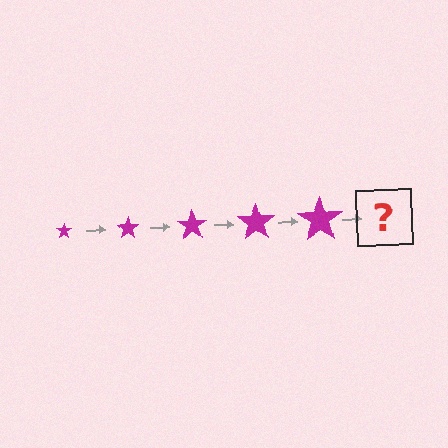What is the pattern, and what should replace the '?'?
The pattern is that the star gets progressively larger each step. The '?' should be a magenta star, larger than the previous one.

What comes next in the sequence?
The next element should be a magenta star, larger than the previous one.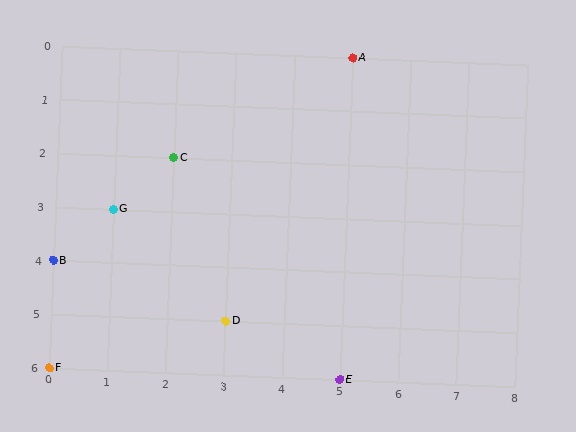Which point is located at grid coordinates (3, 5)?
Point D is at (3, 5).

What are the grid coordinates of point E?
Point E is at grid coordinates (5, 6).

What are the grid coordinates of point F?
Point F is at grid coordinates (0, 6).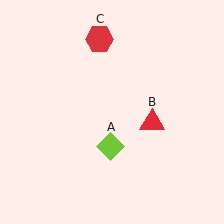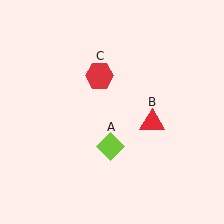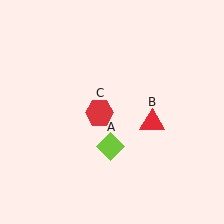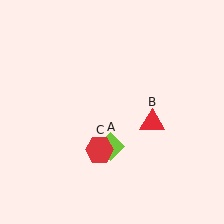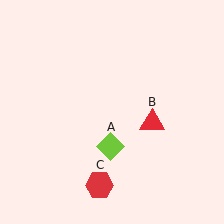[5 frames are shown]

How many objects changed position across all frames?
1 object changed position: red hexagon (object C).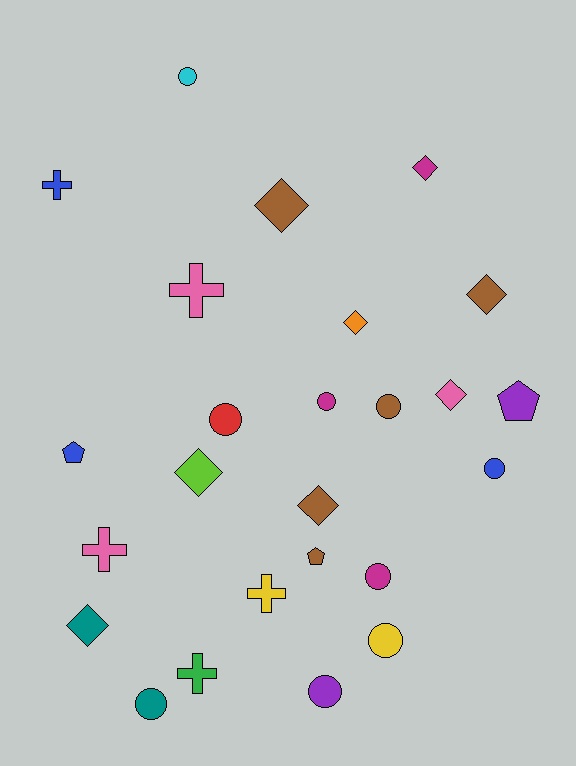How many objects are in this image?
There are 25 objects.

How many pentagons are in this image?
There are 3 pentagons.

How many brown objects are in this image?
There are 5 brown objects.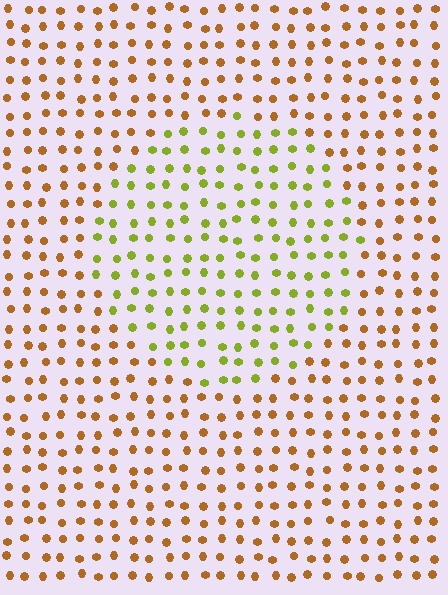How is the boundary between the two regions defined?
The boundary is defined purely by a slight shift in hue (about 48 degrees). Spacing, size, and orientation are identical on both sides.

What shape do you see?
I see a circle.